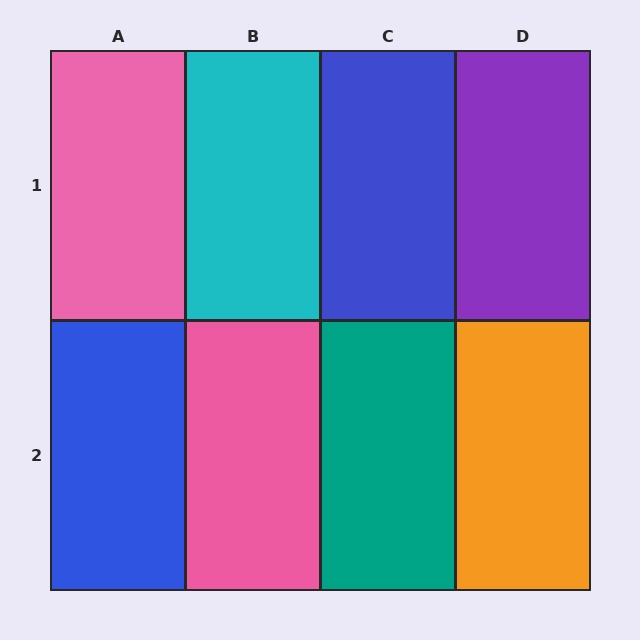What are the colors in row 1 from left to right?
Pink, cyan, blue, purple.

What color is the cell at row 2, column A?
Blue.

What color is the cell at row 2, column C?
Teal.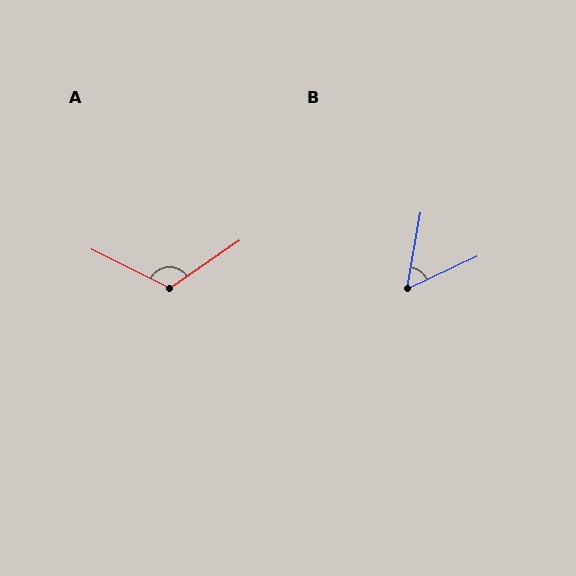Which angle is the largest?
A, at approximately 119 degrees.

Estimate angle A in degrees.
Approximately 119 degrees.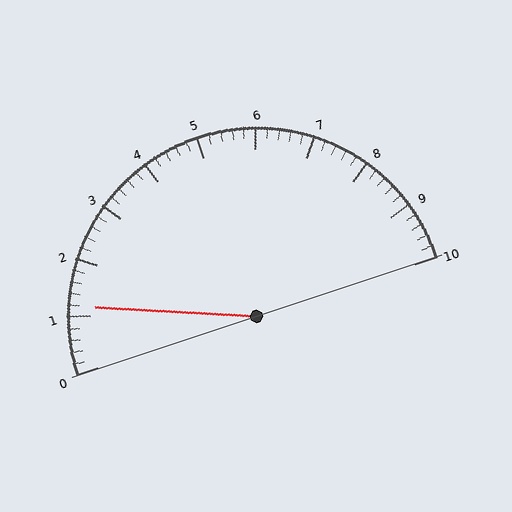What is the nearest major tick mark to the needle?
The nearest major tick mark is 1.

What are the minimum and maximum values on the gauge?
The gauge ranges from 0 to 10.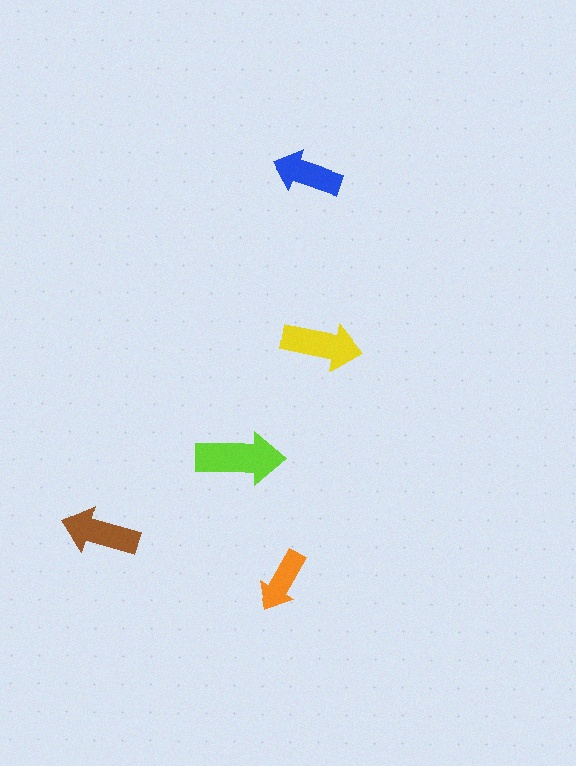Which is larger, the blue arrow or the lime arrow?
The lime one.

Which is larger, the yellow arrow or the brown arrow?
The yellow one.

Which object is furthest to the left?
The brown arrow is leftmost.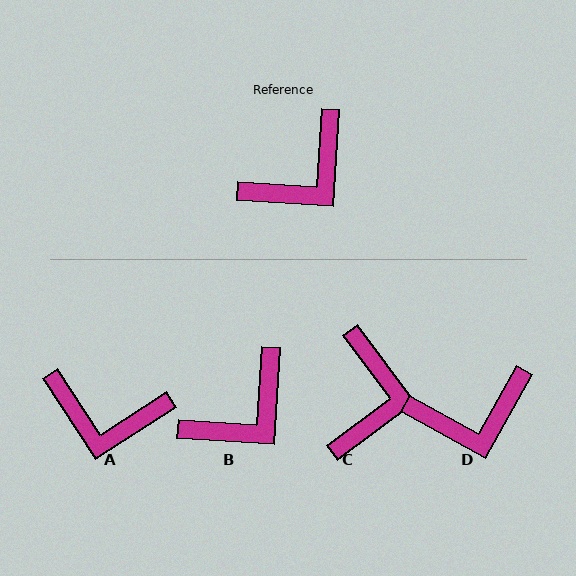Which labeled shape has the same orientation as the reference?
B.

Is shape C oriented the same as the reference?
No, it is off by about 40 degrees.